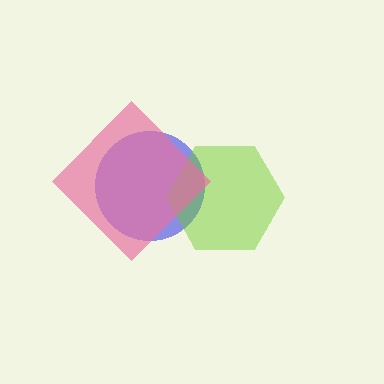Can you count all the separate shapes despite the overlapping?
Yes, there are 3 separate shapes.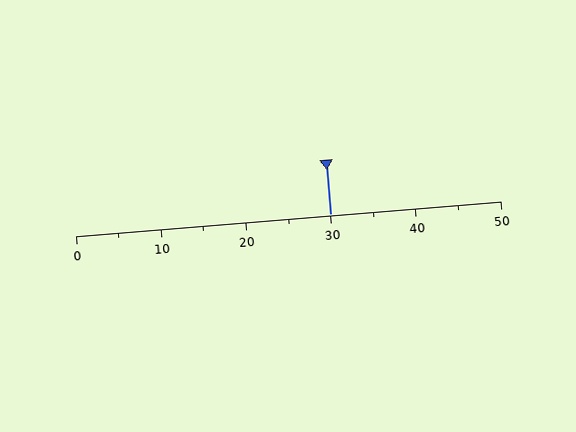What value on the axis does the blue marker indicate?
The marker indicates approximately 30.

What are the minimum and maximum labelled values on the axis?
The axis runs from 0 to 50.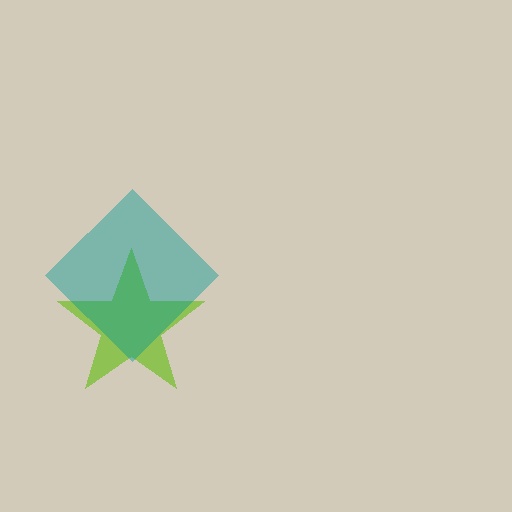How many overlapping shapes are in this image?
There are 2 overlapping shapes in the image.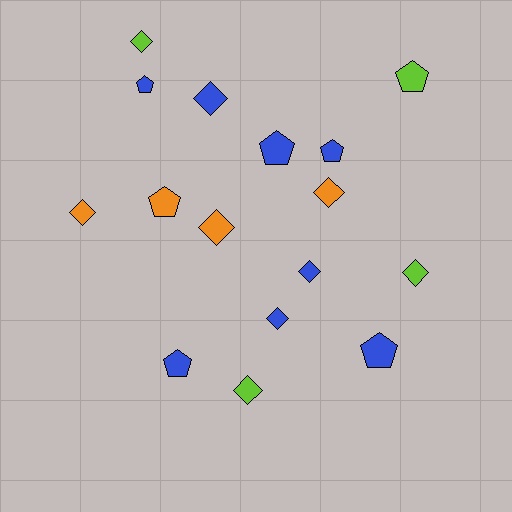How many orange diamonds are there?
There are 3 orange diamonds.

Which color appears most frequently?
Blue, with 8 objects.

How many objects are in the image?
There are 16 objects.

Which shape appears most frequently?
Diamond, with 9 objects.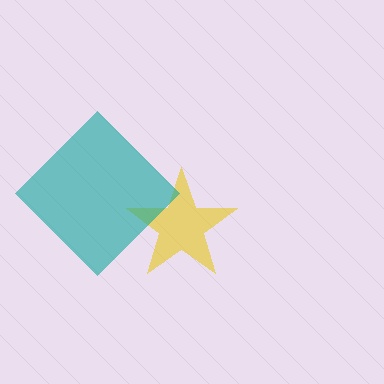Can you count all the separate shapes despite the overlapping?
Yes, there are 2 separate shapes.